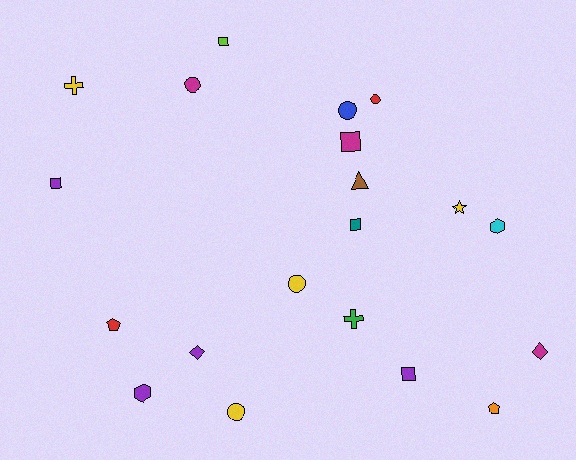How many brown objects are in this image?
There is 1 brown object.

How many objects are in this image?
There are 20 objects.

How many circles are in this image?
There are 5 circles.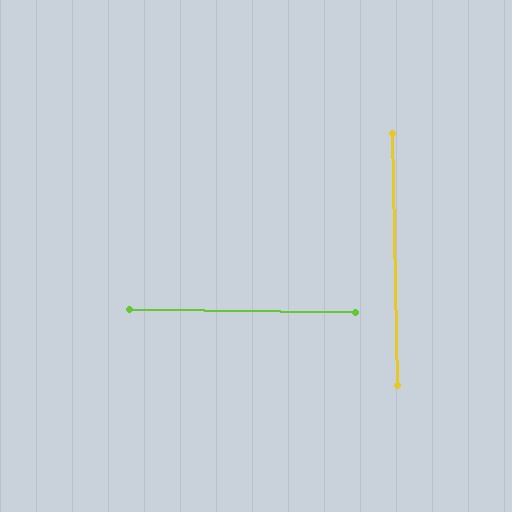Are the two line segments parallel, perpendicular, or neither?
Perpendicular — they meet at approximately 88°.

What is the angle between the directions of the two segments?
Approximately 88 degrees.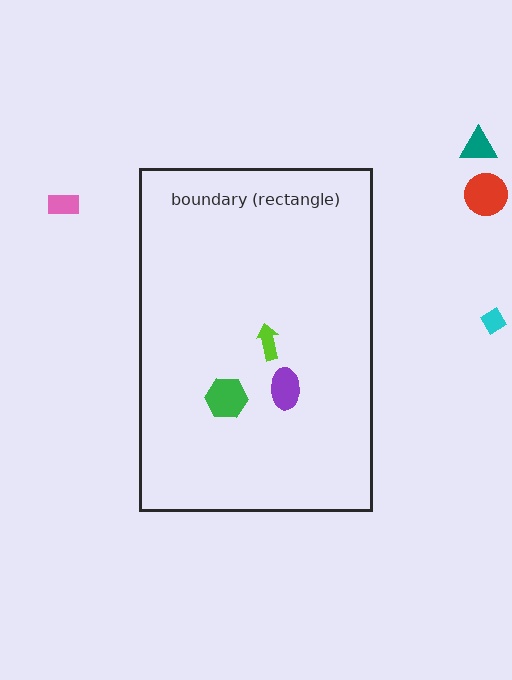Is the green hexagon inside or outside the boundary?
Inside.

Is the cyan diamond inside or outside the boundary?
Outside.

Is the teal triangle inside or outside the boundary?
Outside.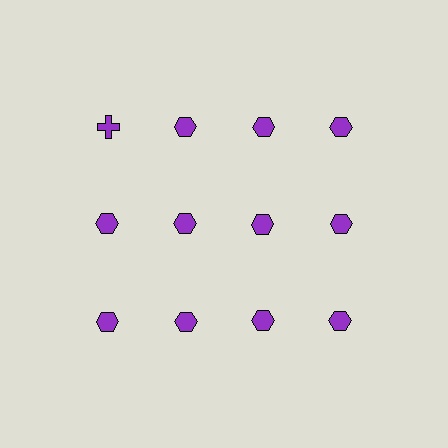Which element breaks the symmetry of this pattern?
The purple cross in the top row, leftmost column breaks the symmetry. All other shapes are purple hexagons.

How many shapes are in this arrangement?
There are 12 shapes arranged in a grid pattern.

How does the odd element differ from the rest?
It has a different shape: cross instead of hexagon.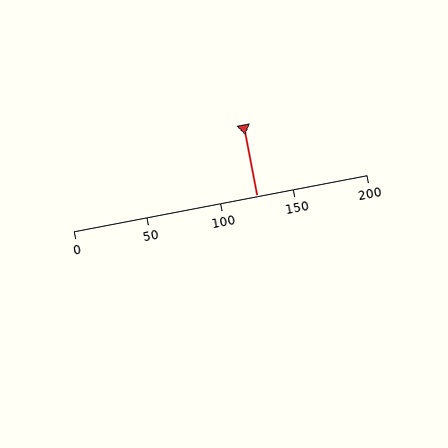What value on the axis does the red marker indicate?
The marker indicates approximately 125.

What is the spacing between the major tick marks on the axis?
The major ticks are spaced 50 apart.